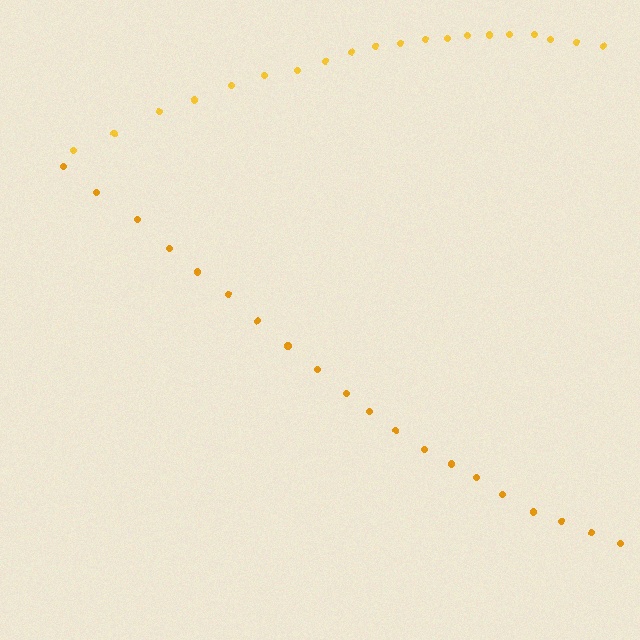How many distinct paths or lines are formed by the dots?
There are 2 distinct paths.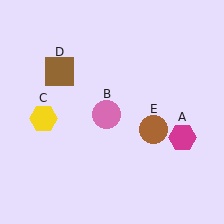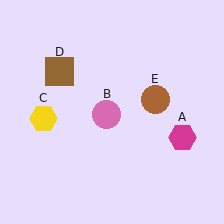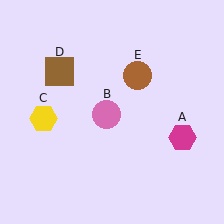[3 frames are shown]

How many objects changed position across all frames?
1 object changed position: brown circle (object E).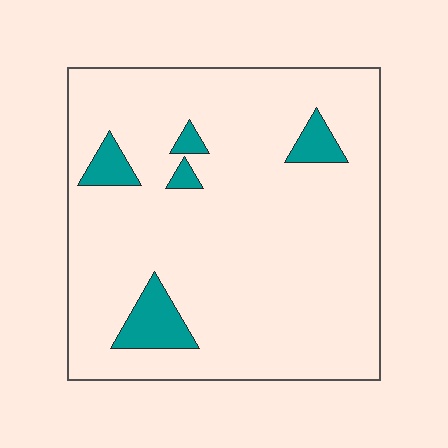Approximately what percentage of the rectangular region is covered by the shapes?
Approximately 10%.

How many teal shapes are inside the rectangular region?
5.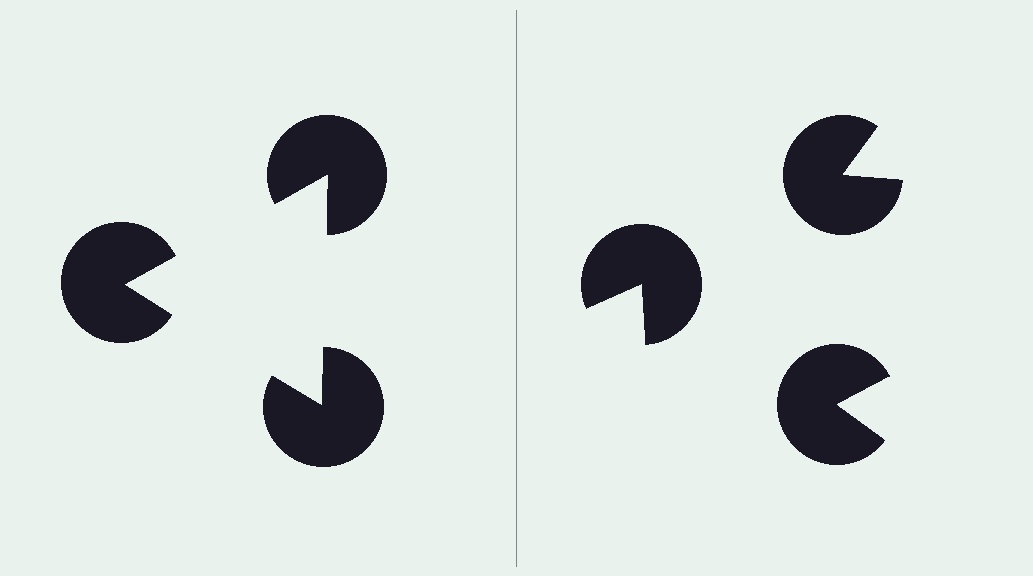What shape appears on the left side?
An illusory triangle.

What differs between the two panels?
The pac-man discs are positioned identically on both sides; only the wedge orientations differ. On the left they align to a triangle; on the right they are misaligned.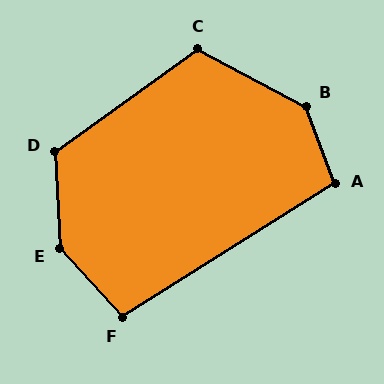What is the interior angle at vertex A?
Approximately 102 degrees (obtuse).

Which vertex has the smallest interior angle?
F, at approximately 100 degrees.